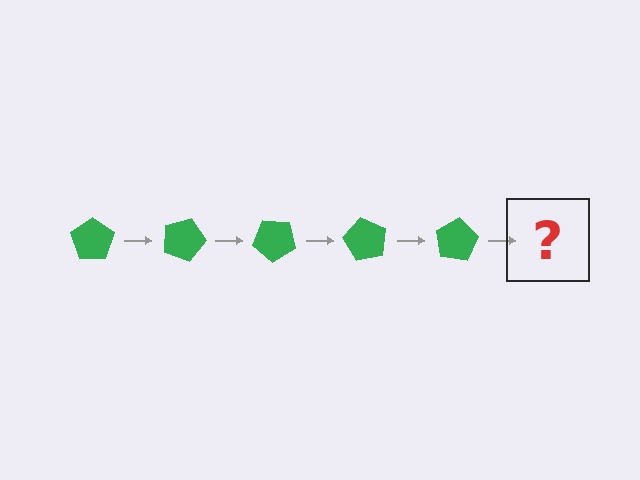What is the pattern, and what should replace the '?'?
The pattern is that the pentagon rotates 20 degrees each step. The '?' should be a green pentagon rotated 100 degrees.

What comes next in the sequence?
The next element should be a green pentagon rotated 100 degrees.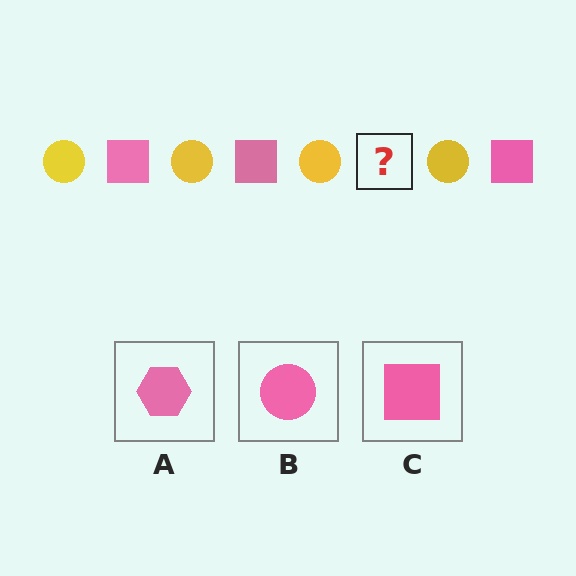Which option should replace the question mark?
Option C.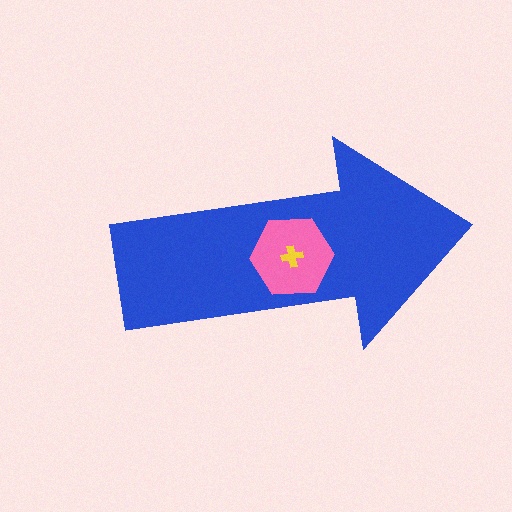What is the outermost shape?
The blue arrow.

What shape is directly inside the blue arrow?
The pink hexagon.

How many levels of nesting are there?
3.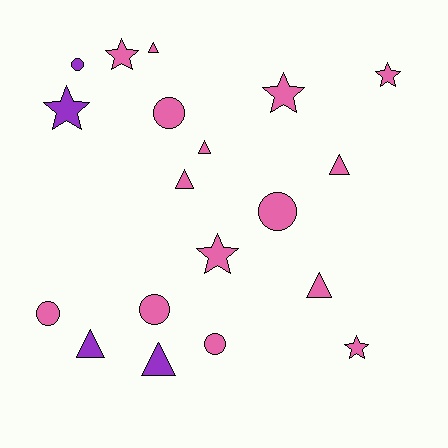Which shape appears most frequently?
Triangle, with 7 objects.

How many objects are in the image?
There are 19 objects.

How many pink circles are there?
There are 5 pink circles.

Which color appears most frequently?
Pink, with 15 objects.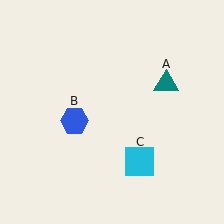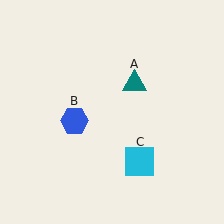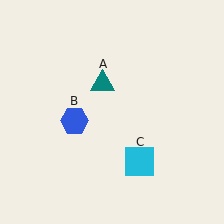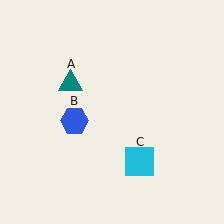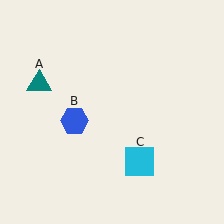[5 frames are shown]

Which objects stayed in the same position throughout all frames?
Blue hexagon (object B) and cyan square (object C) remained stationary.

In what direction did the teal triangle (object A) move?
The teal triangle (object A) moved left.